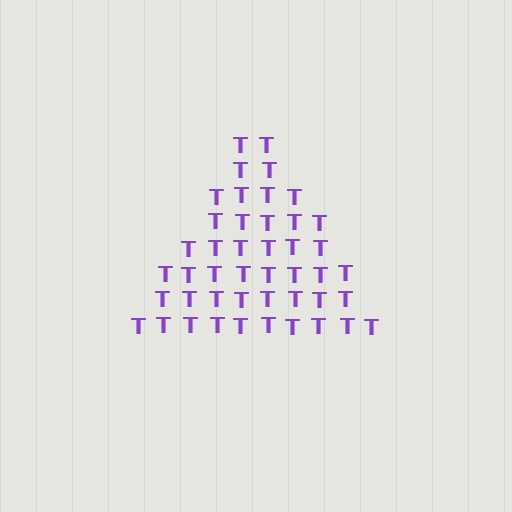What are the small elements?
The small elements are letter T's.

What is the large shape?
The large shape is a triangle.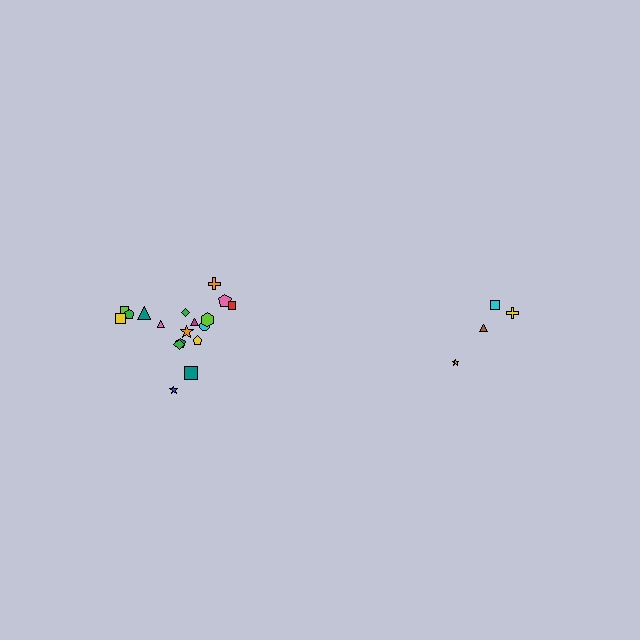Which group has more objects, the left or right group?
The left group.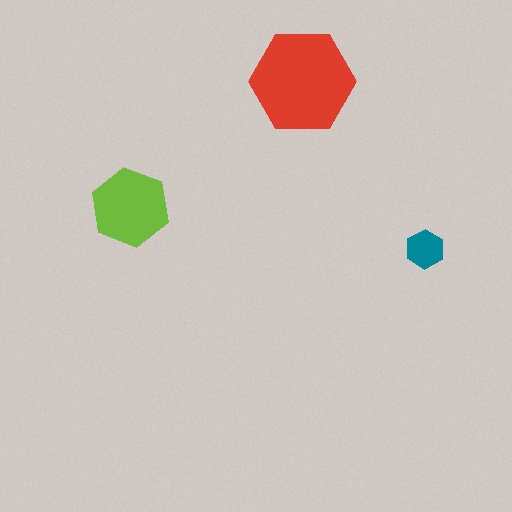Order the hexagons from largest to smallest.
the red one, the lime one, the teal one.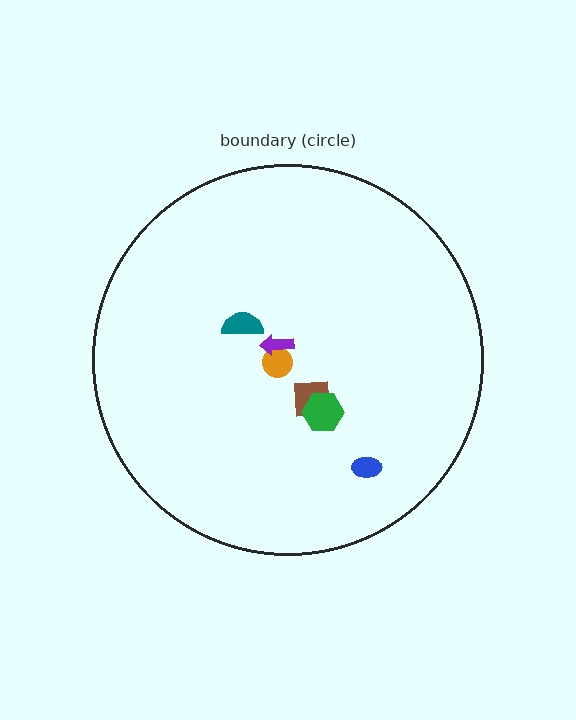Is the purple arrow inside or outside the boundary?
Inside.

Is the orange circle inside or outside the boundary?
Inside.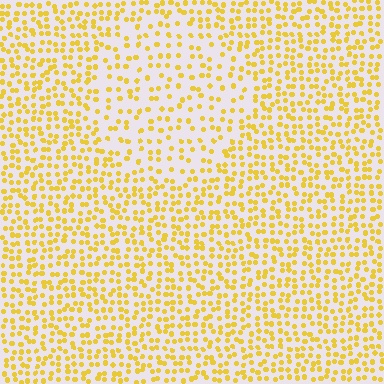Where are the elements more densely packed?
The elements are more densely packed outside the circle boundary.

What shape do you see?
I see a circle.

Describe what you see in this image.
The image contains small yellow elements arranged at two different densities. A circle-shaped region is visible where the elements are less densely packed than the surrounding area.